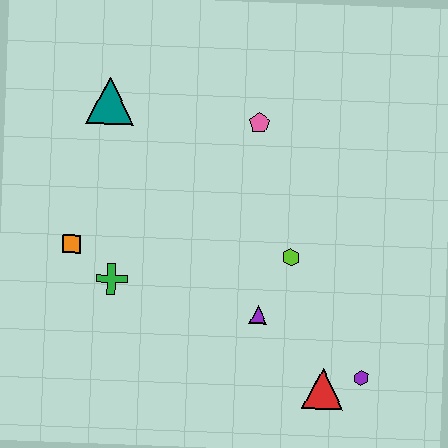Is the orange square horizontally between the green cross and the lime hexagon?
No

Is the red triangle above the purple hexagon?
No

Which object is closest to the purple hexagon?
The red triangle is closest to the purple hexagon.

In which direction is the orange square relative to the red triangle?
The orange square is to the left of the red triangle.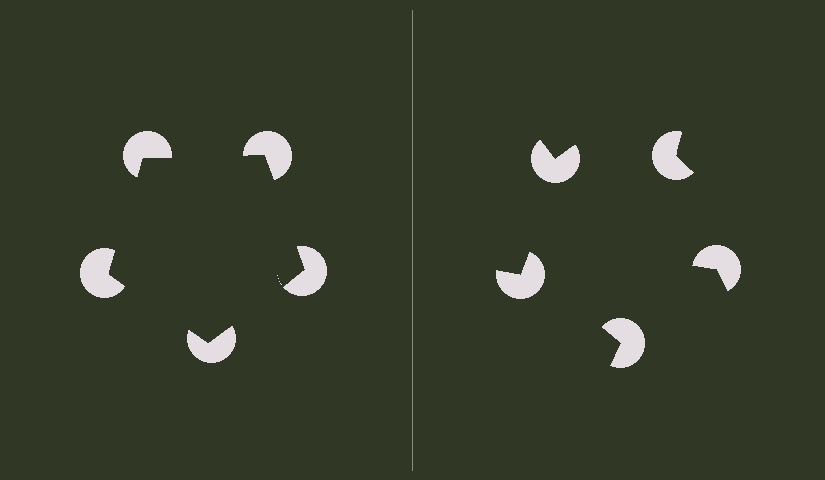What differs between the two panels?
The pac-man discs are positioned identically on both sides; only the wedge orientations differ. On the left they align to a pentagon; on the right they are misaligned.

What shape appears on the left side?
An illusory pentagon.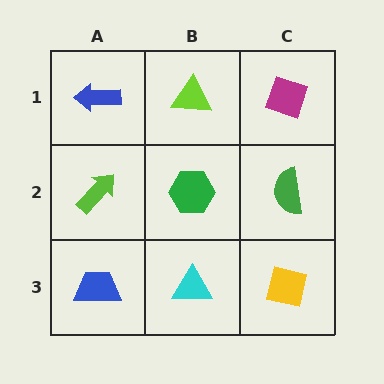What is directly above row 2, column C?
A magenta diamond.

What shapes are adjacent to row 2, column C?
A magenta diamond (row 1, column C), a yellow square (row 3, column C), a green hexagon (row 2, column B).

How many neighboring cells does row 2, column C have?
3.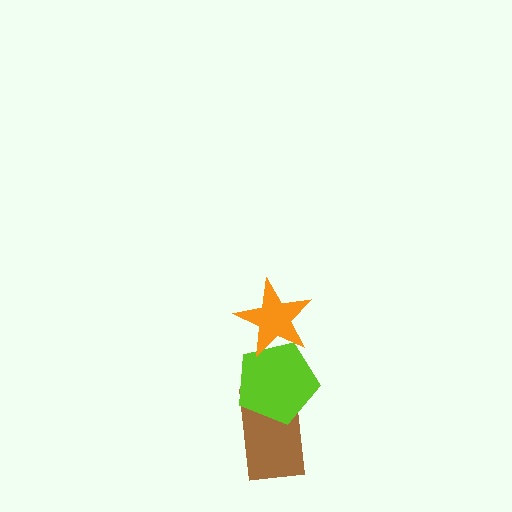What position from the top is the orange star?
The orange star is 1st from the top.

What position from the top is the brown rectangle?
The brown rectangle is 3rd from the top.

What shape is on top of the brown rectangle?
The lime pentagon is on top of the brown rectangle.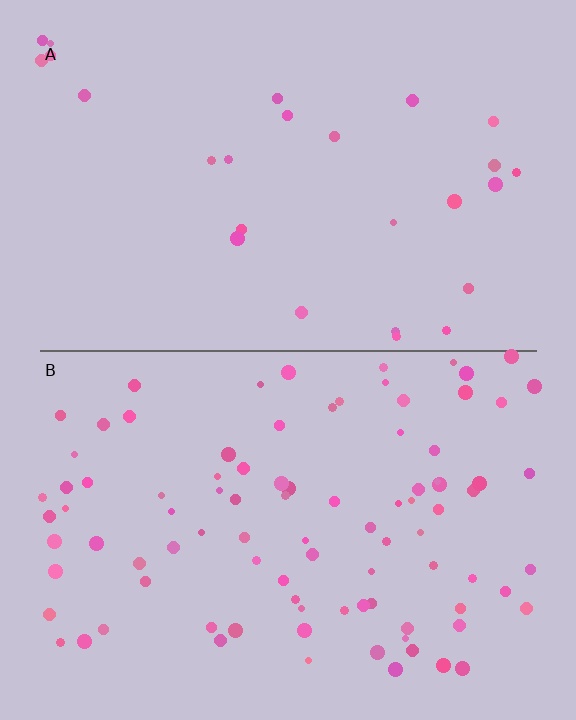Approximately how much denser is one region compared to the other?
Approximately 3.6× — region B over region A.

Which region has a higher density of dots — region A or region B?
B (the bottom).